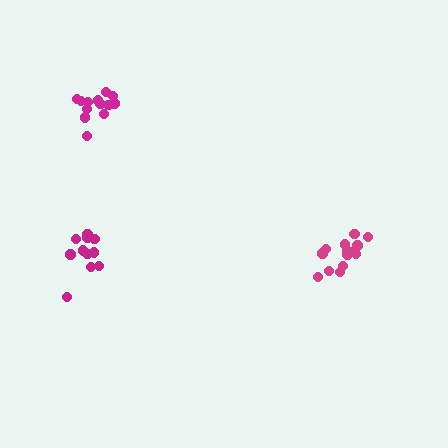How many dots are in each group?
Group 1: 15 dots, Group 2: 11 dots, Group 3: 13 dots (39 total).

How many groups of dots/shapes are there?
There are 3 groups.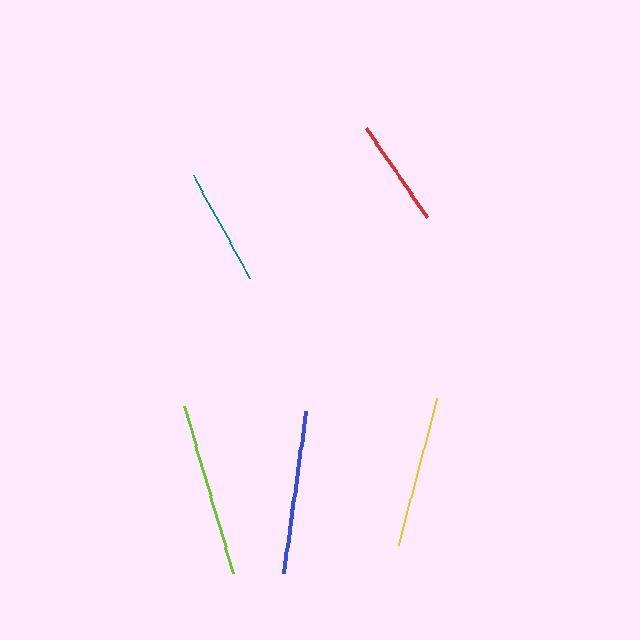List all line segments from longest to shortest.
From longest to shortest: lime, blue, yellow, teal, red.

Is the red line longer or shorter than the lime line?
The lime line is longer than the red line.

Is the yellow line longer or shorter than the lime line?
The lime line is longer than the yellow line.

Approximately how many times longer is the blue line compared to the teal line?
The blue line is approximately 1.4 times the length of the teal line.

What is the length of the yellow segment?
The yellow segment is approximately 152 pixels long.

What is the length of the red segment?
The red segment is approximately 109 pixels long.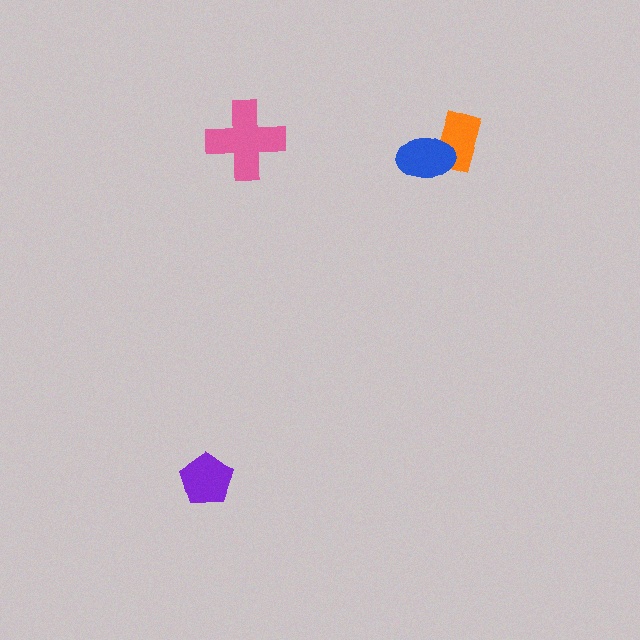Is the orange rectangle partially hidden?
Yes, it is partially covered by another shape.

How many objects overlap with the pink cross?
0 objects overlap with the pink cross.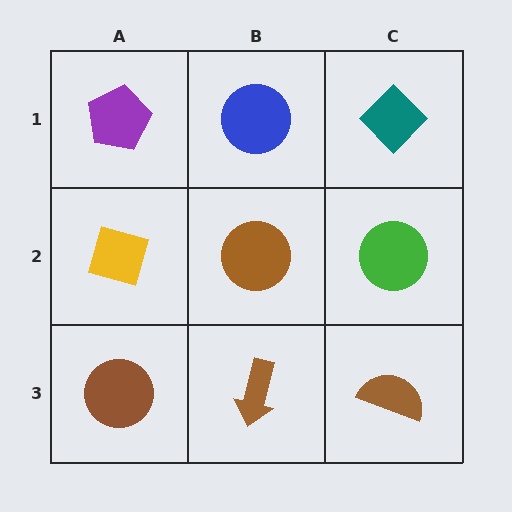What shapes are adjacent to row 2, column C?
A teal diamond (row 1, column C), a brown semicircle (row 3, column C), a brown circle (row 2, column B).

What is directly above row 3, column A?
A yellow diamond.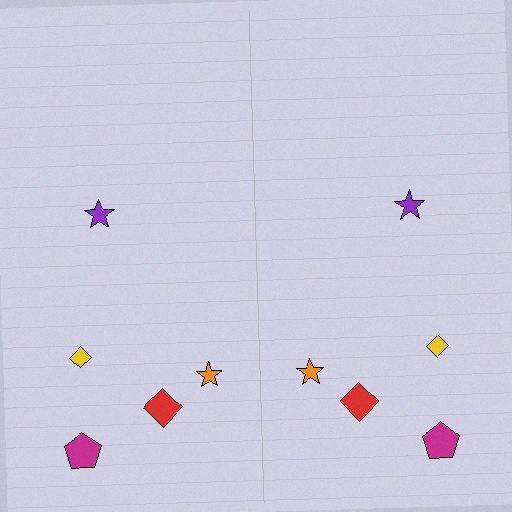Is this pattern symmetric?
Yes, this pattern has bilateral (reflection) symmetry.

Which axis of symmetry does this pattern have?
The pattern has a vertical axis of symmetry running through the center of the image.